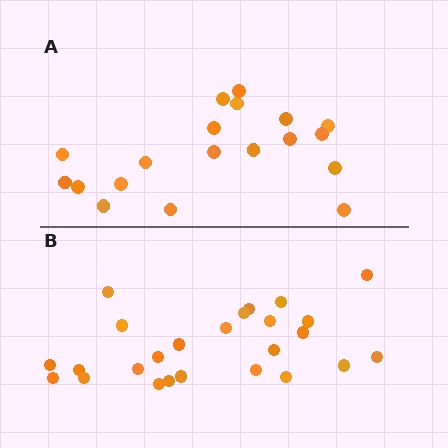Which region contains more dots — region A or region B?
Region B (the bottom region) has more dots.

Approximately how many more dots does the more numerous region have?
Region B has about 6 more dots than region A.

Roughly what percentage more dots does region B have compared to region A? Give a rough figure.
About 30% more.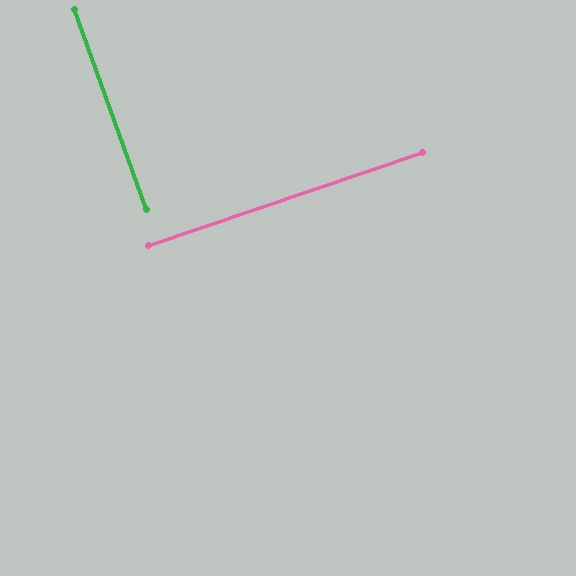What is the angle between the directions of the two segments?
Approximately 89 degrees.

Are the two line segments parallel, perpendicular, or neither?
Perpendicular — they meet at approximately 89°.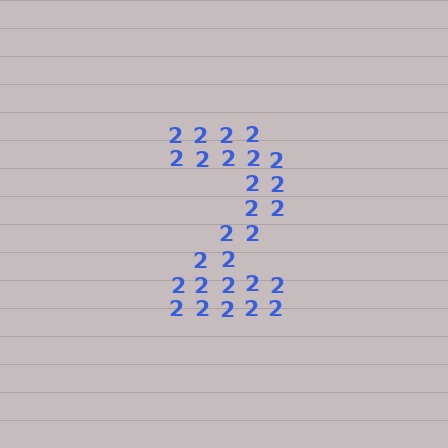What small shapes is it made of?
It is made of small digit 2's.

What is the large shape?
The large shape is the digit 2.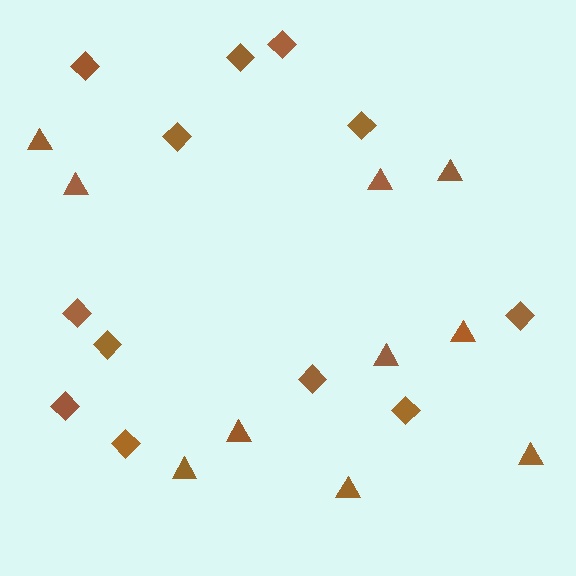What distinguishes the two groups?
There are 2 groups: one group of diamonds (12) and one group of triangles (10).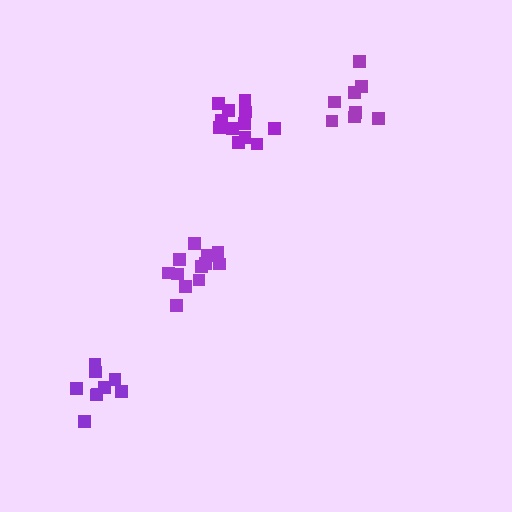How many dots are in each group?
Group 1: 9 dots, Group 2: 8 dots, Group 3: 12 dots, Group 4: 13 dots (42 total).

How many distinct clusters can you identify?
There are 4 distinct clusters.